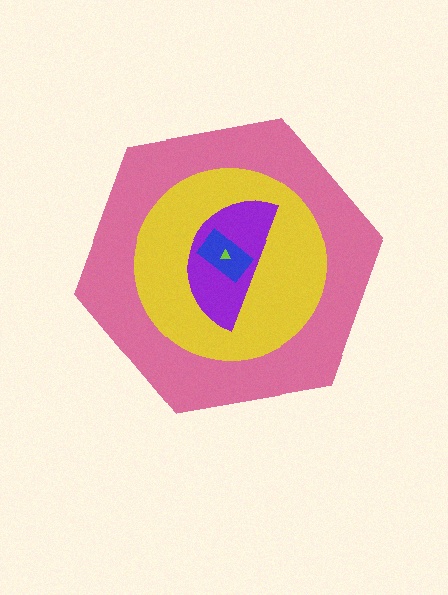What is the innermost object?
The lime triangle.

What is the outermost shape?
The pink hexagon.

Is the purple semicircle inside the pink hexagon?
Yes.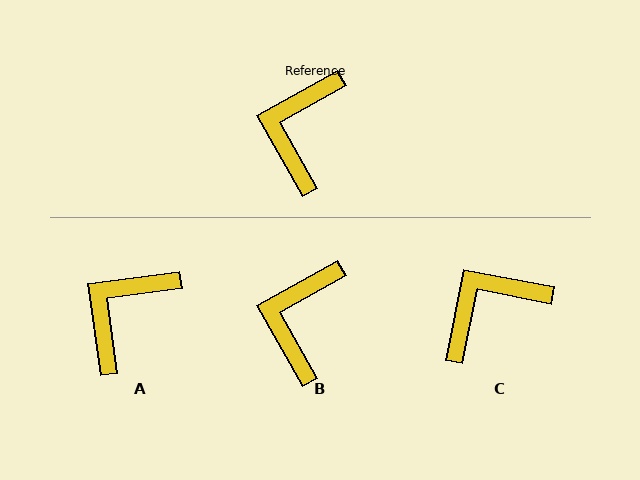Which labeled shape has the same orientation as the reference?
B.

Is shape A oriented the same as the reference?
No, it is off by about 22 degrees.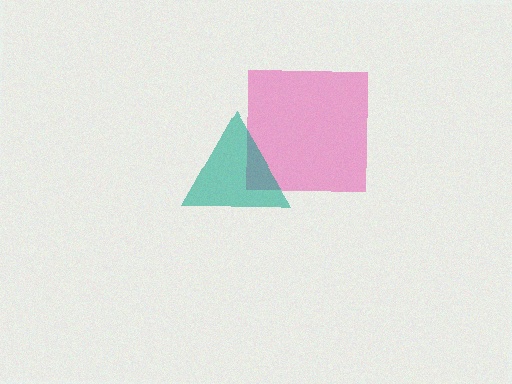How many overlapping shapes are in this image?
There are 2 overlapping shapes in the image.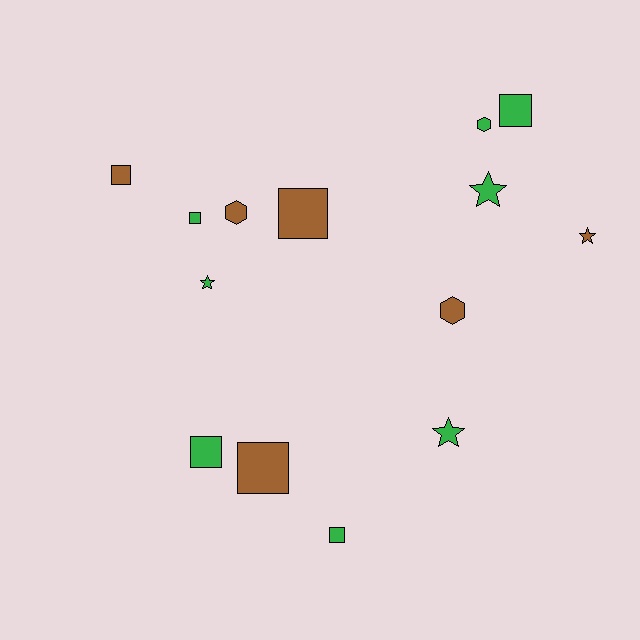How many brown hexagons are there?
There are 2 brown hexagons.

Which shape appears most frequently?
Square, with 7 objects.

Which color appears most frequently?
Green, with 8 objects.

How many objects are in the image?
There are 14 objects.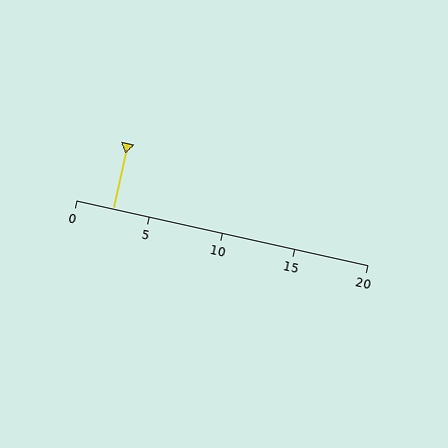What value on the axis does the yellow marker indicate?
The marker indicates approximately 2.5.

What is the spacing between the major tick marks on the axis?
The major ticks are spaced 5 apart.